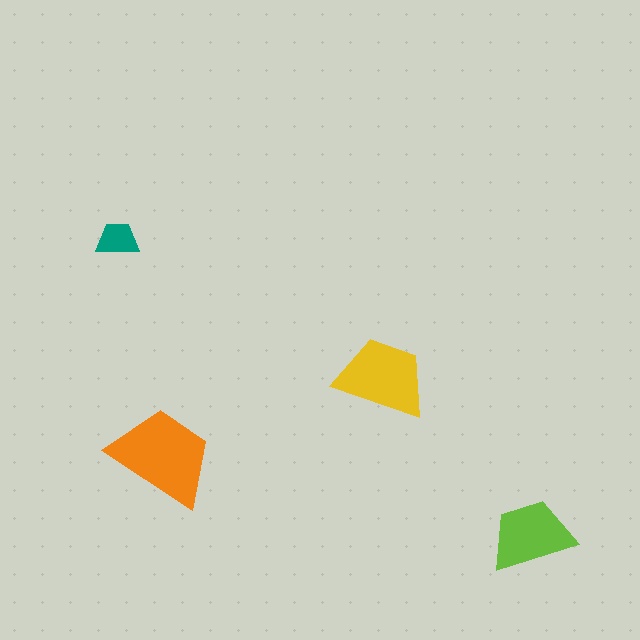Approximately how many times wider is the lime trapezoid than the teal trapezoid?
About 2 times wider.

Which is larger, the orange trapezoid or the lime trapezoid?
The orange one.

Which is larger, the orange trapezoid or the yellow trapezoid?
The orange one.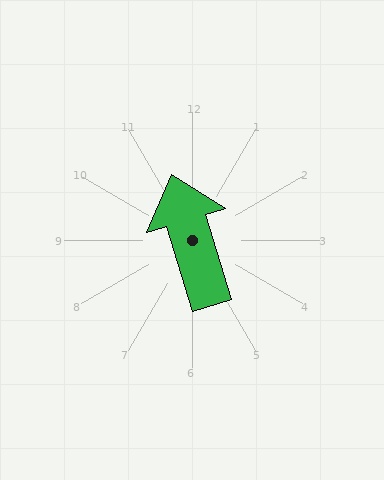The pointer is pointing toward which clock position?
Roughly 11 o'clock.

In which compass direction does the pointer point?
North.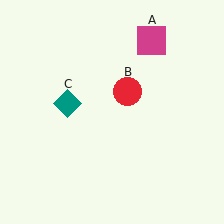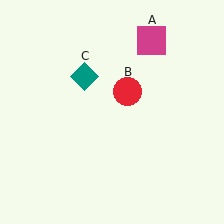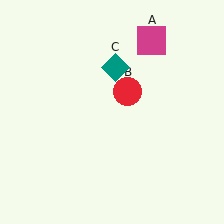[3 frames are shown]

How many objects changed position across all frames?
1 object changed position: teal diamond (object C).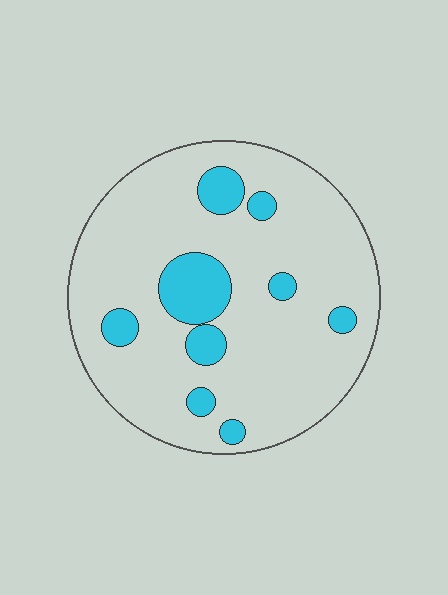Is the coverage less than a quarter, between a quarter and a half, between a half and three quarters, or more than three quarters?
Less than a quarter.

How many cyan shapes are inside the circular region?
9.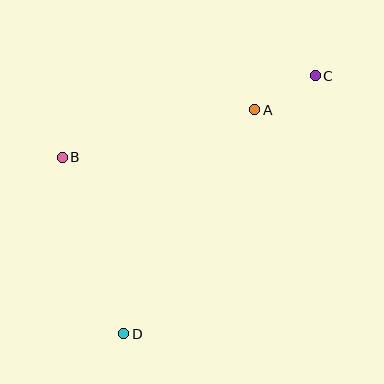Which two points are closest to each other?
Points A and C are closest to each other.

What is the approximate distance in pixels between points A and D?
The distance between A and D is approximately 260 pixels.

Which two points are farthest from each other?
Points C and D are farthest from each other.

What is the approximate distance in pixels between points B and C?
The distance between B and C is approximately 266 pixels.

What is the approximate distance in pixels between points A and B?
The distance between A and B is approximately 198 pixels.